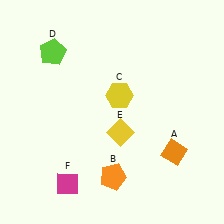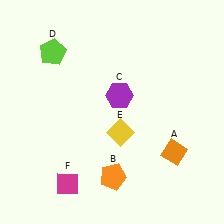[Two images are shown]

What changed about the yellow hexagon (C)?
In Image 1, C is yellow. In Image 2, it changed to purple.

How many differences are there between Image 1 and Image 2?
There is 1 difference between the two images.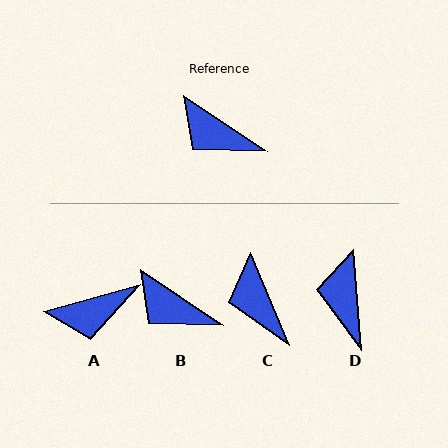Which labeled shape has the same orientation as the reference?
B.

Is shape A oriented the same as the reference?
No, it is off by about 50 degrees.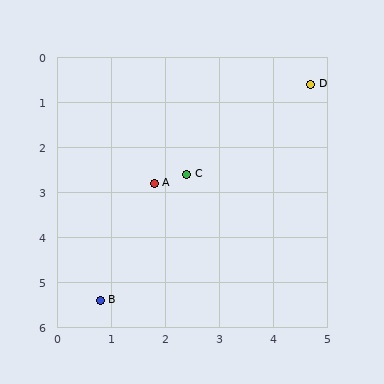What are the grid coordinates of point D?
Point D is at approximately (4.7, 0.6).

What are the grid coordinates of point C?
Point C is at approximately (2.4, 2.6).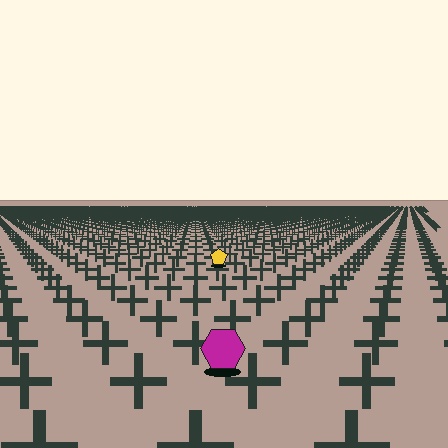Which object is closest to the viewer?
The magenta hexagon is closest. The texture marks near it are larger and more spread out.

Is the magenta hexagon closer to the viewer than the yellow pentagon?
Yes. The magenta hexagon is closer — you can tell from the texture gradient: the ground texture is coarser near it.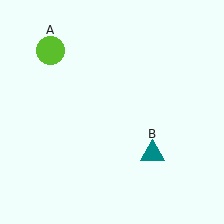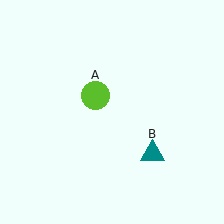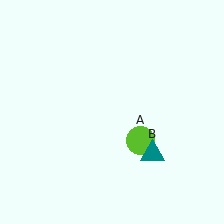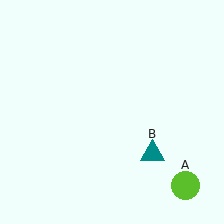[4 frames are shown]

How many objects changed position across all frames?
1 object changed position: lime circle (object A).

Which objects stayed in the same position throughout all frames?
Teal triangle (object B) remained stationary.